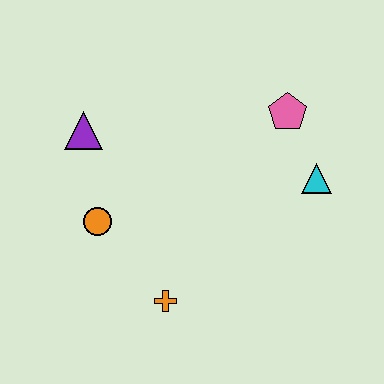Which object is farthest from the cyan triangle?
The purple triangle is farthest from the cyan triangle.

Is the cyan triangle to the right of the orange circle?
Yes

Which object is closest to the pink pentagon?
The cyan triangle is closest to the pink pentagon.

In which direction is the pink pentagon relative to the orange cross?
The pink pentagon is above the orange cross.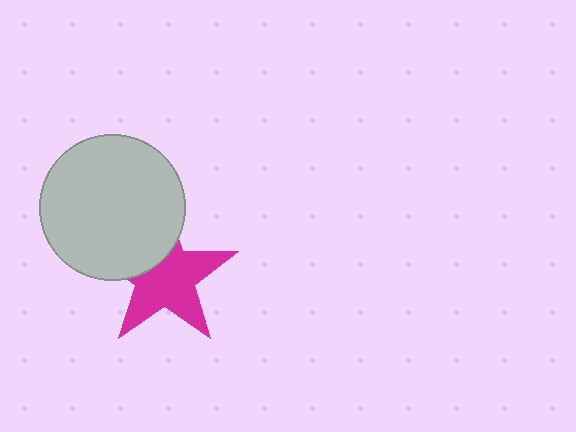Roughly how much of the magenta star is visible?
Most of it is visible (roughly 69%).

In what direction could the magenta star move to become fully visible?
The magenta star could move toward the lower-right. That would shift it out from behind the light gray circle entirely.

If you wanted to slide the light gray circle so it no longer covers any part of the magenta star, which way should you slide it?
Slide it toward the upper-left — that is the most direct way to separate the two shapes.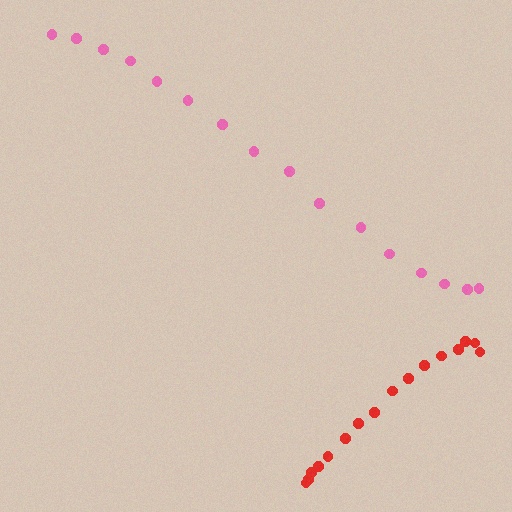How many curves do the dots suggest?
There are 2 distinct paths.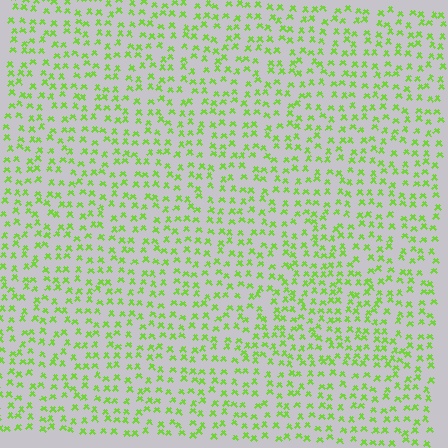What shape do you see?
I see a triangle.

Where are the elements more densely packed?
The elements are more densely packed inside the triangle boundary.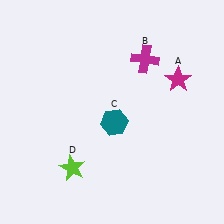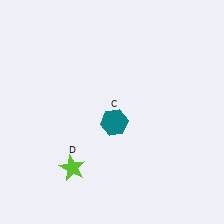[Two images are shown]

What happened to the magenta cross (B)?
The magenta cross (B) was removed in Image 2. It was in the top-right area of Image 1.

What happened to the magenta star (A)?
The magenta star (A) was removed in Image 2. It was in the top-right area of Image 1.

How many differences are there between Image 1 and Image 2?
There are 2 differences between the two images.